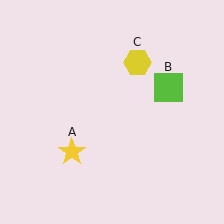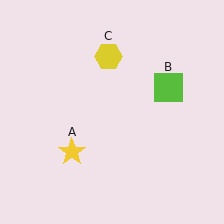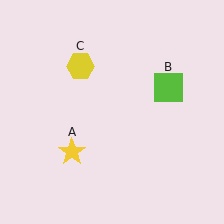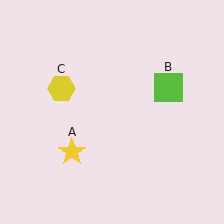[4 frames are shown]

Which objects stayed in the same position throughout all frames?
Yellow star (object A) and lime square (object B) remained stationary.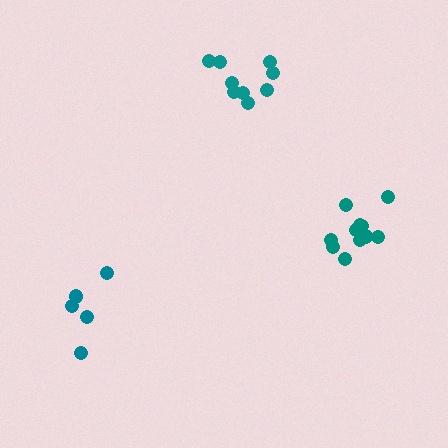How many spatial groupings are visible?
There are 3 spatial groupings.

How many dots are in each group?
Group 1: 11 dots, Group 2: 10 dots, Group 3: 5 dots (26 total).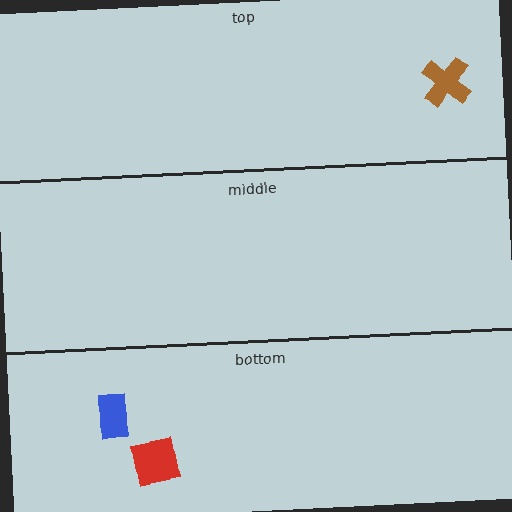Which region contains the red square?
The bottom region.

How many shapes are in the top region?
1.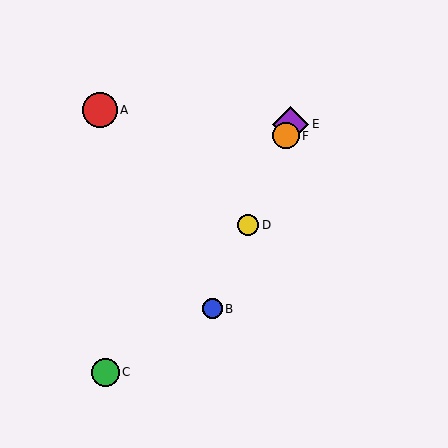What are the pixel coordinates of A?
Object A is at (100, 110).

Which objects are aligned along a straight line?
Objects B, D, E, F are aligned along a straight line.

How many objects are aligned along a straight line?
4 objects (B, D, E, F) are aligned along a straight line.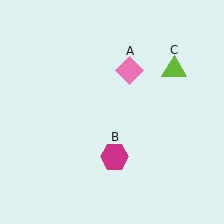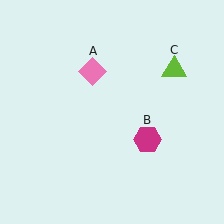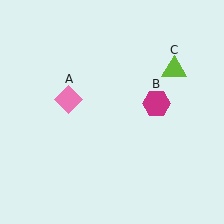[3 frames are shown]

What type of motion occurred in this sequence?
The pink diamond (object A), magenta hexagon (object B) rotated counterclockwise around the center of the scene.